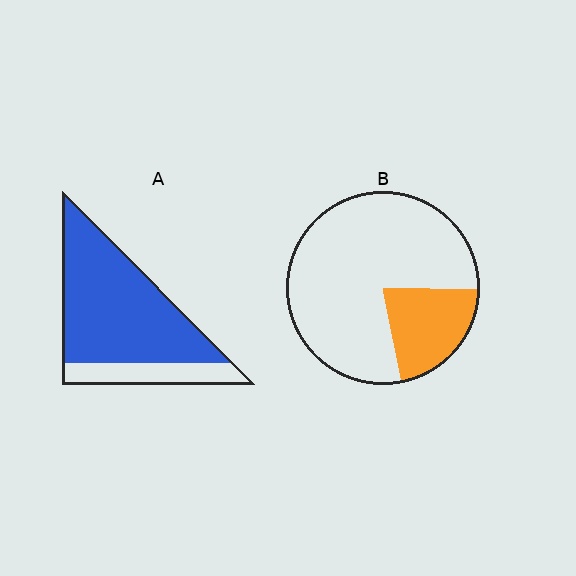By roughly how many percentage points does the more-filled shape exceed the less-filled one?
By roughly 55 percentage points (A over B).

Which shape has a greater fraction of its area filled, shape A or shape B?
Shape A.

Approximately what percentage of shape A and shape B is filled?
A is approximately 80% and B is approximately 20%.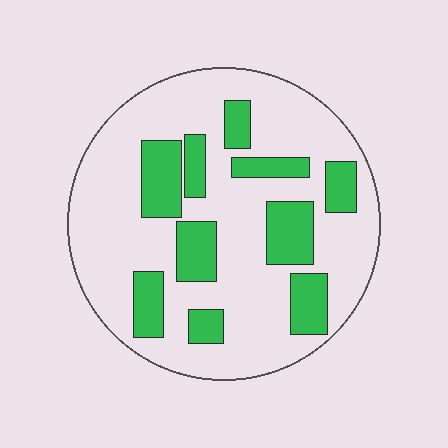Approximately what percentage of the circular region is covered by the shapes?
Approximately 25%.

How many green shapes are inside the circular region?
10.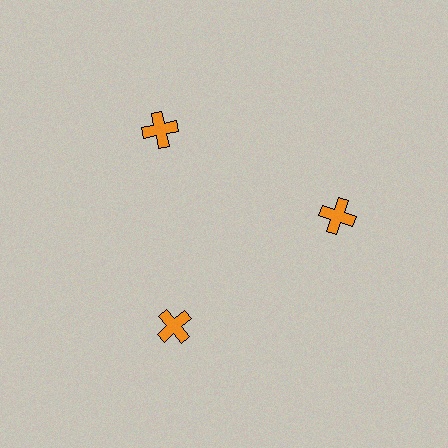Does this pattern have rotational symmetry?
Yes, this pattern has 3-fold rotational symmetry. It looks the same after rotating 120 degrees around the center.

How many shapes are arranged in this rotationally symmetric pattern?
There are 3 shapes, arranged in 3 groups of 1.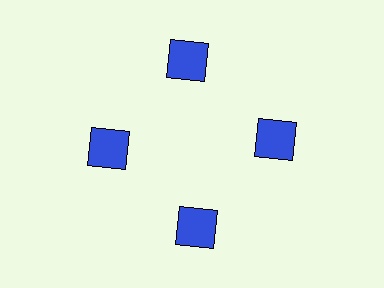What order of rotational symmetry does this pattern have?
This pattern has 4-fold rotational symmetry.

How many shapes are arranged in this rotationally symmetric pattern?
There are 4 shapes, arranged in 4 groups of 1.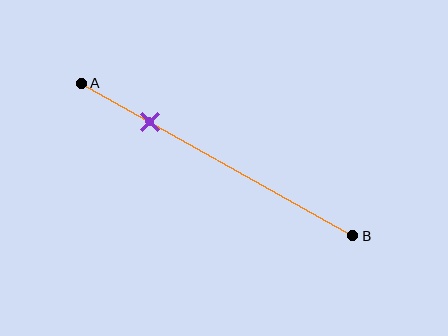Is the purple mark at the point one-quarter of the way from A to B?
Yes, the mark is approximately at the one-quarter point.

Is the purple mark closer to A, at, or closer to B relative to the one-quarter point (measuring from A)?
The purple mark is approximately at the one-quarter point of segment AB.